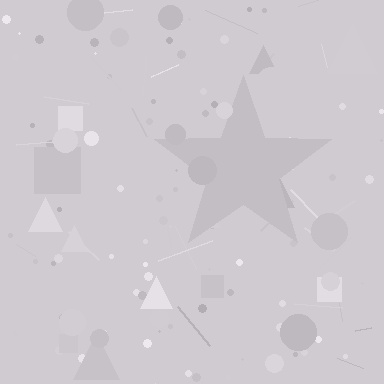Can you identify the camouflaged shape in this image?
The camouflaged shape is a star.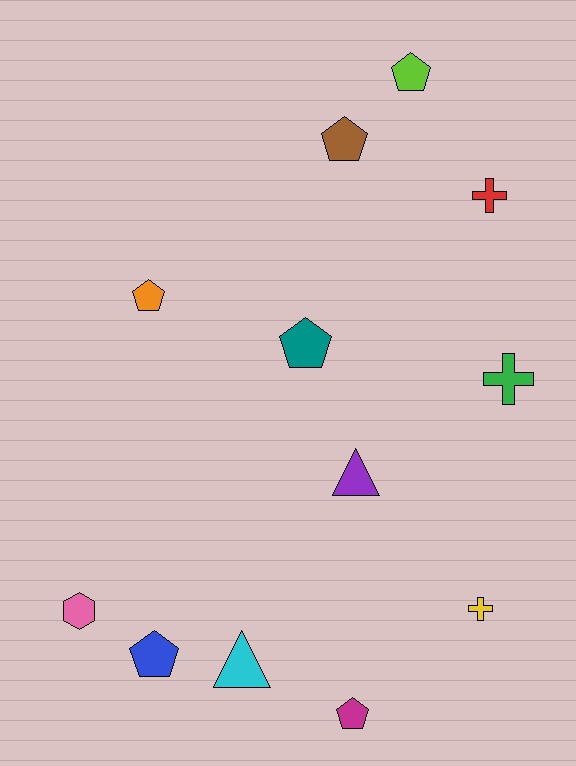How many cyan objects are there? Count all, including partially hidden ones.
There is 1 cyan object.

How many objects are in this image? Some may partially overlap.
There are 12 objects.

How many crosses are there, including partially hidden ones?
There are 3 crosses.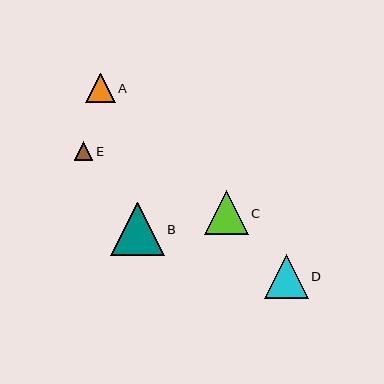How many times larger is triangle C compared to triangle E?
Triangle C is approximately 2.3 times the size of triangle E.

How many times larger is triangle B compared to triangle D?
Triangle B is approximately 1.2 times the size of triangle D.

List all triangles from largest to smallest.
From largest to smallest: B, C, D, A, E.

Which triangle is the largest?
Triangle B is the largest with a size of approximately 54 pixels.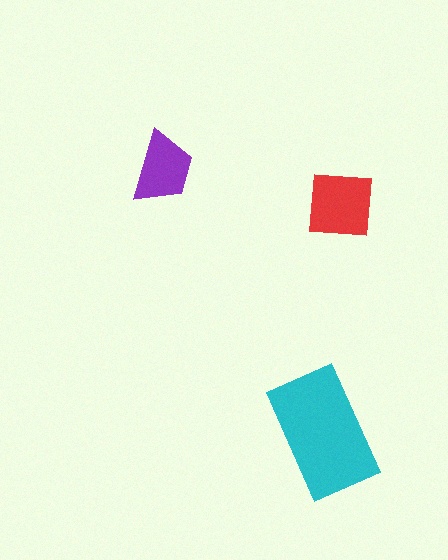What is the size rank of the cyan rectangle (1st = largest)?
1st.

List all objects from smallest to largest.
The purple trapezoid, the red square, the cyan rectangle.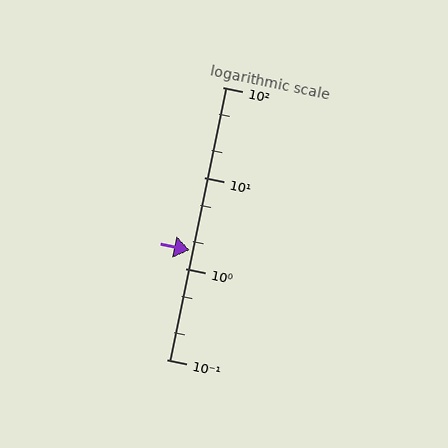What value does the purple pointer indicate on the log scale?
The pointer indicates approximately 1.6.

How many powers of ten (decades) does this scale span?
The scale spans 3 decades, from 0.1 to 100.